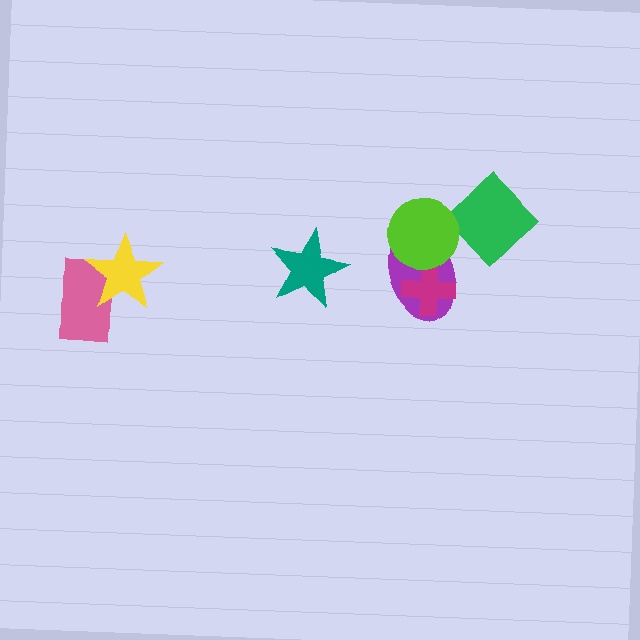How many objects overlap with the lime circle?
3 objects overlap with the lime circle.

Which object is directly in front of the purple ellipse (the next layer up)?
The magenta cross is directly in front of the purple ellipse.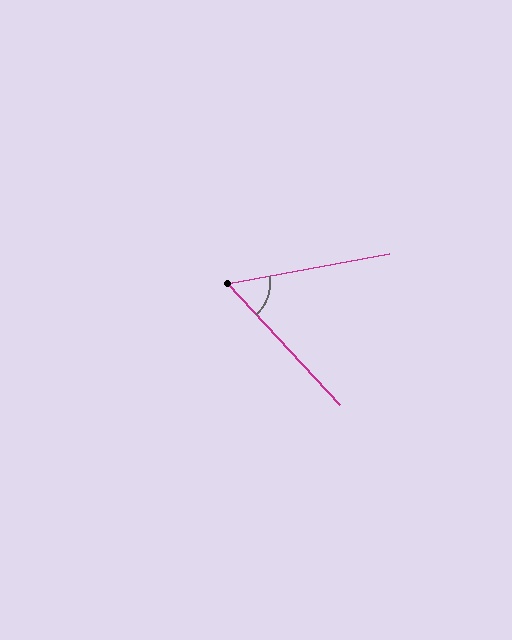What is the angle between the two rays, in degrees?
Approximately 58 degrees.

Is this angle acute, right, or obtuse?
It is acute.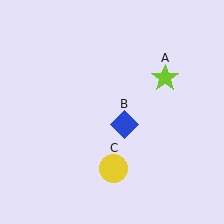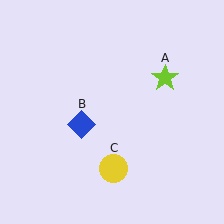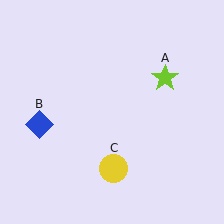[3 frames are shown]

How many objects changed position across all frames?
1 object changed position: blue diamond (object B).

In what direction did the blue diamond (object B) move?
The blue diamond (object B) moved left.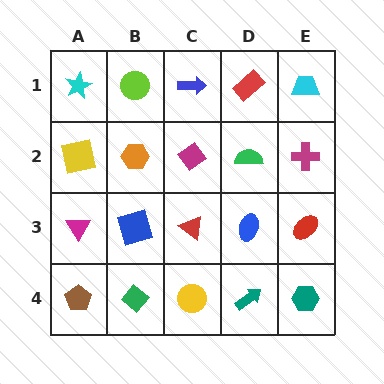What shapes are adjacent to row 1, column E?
A magenta cross (row 2, column E), a red rectangle (row 1, column D).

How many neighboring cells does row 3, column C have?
4.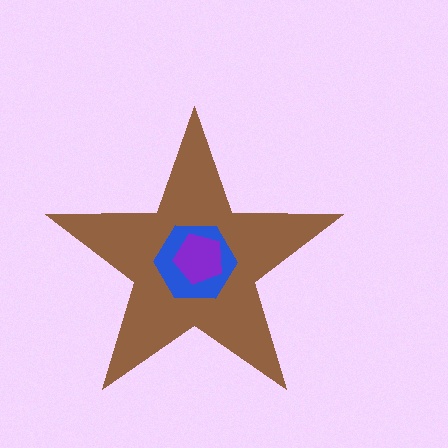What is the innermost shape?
The purple pentagon.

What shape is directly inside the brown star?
The blue hexagon.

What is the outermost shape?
The brown star.